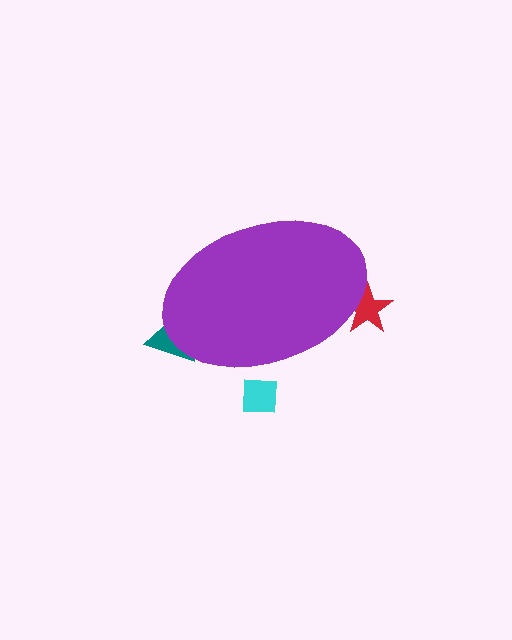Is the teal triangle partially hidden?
Yes, the teal triangle is partially hidden behind the purple ellipse.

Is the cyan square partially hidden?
Yes, the cyan square is partially hidden behind the purple ellipse.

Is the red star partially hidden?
Yes, the red star is partially hidden behind the purple ellipse.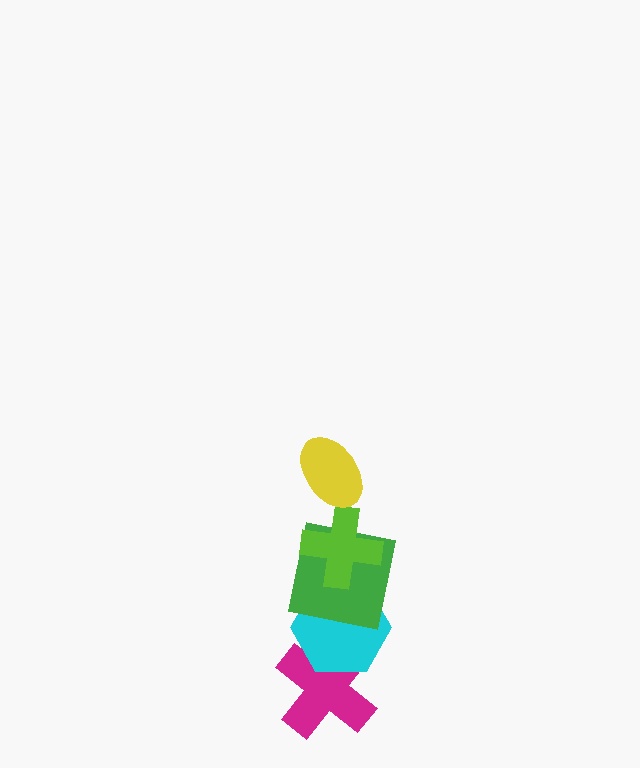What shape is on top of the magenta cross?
The cyan hexagon is on top of the magenta cross.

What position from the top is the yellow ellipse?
The yellow ellipse is 1st from the top.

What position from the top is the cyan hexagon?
The cyan hexagon is 4th from the top.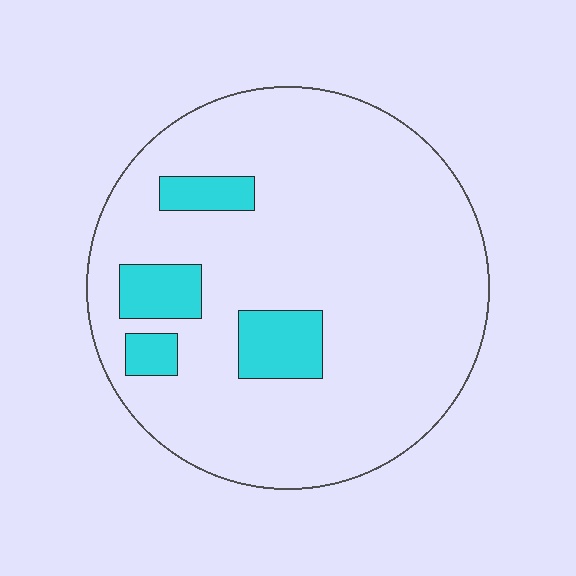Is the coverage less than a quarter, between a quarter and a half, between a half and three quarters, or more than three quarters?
Less than a quarter.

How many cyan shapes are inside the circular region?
4.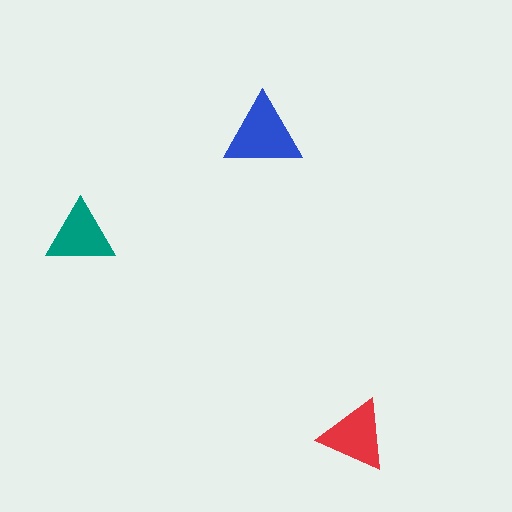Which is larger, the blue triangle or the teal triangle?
The blue one.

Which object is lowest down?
The red triangle is bottommost.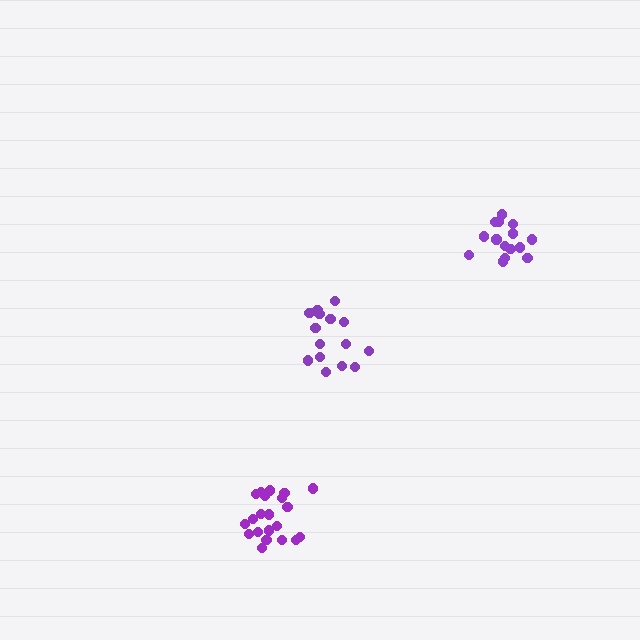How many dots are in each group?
Group 1: 21 dots, Group 2: 15 dots, Group 3: 15 dots (51 total).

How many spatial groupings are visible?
There are 3 spatial groupings.